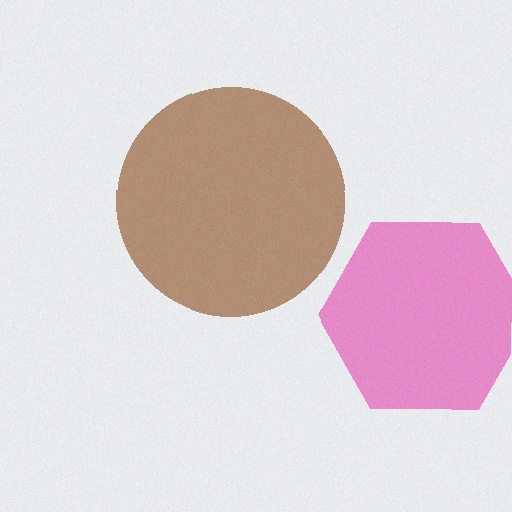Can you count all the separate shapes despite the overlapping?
Yes, there are 2 separate shapes.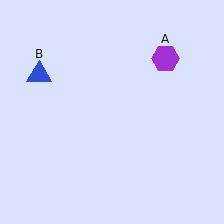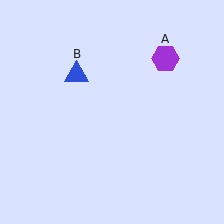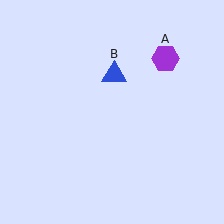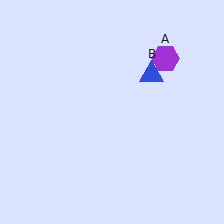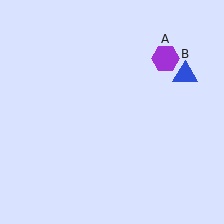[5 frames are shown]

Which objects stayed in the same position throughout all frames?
Purple hexagon (object A) remained stationary.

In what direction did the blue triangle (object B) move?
The blue triangle (object B) moved right.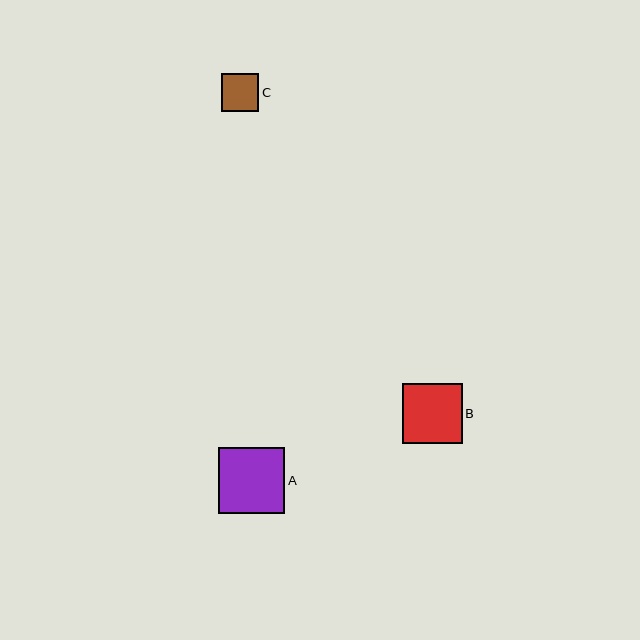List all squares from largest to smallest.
From largest to smallest: A, B, C.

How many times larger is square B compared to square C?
Square B is approximately 1.6 times the size of square C.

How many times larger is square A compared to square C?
Square A is approximately 1.7 times the size of square C.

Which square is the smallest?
Square C is the smallest with a size of approximately 38 pixels.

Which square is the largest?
Square A is the largest with a size of approximately 66 pixels.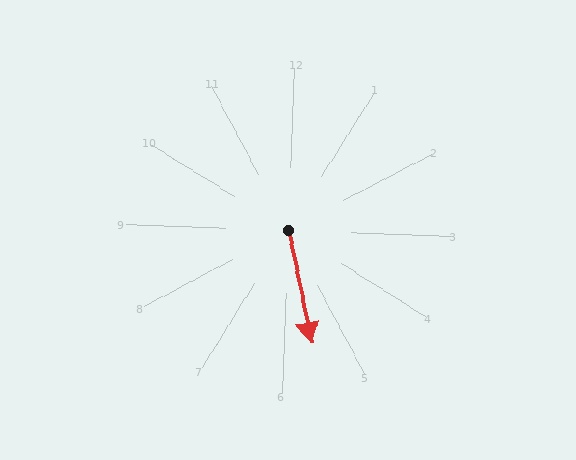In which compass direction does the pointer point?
South.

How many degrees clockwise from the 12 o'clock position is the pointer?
Approximately 166 degrees.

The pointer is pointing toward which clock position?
Roughly 6 o'clock.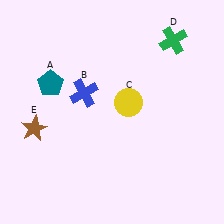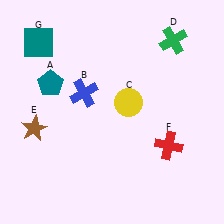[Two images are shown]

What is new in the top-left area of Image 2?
A teal square (G) was added in the top-left area of Image 2.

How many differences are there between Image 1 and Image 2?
There are 2 differences between the two images.